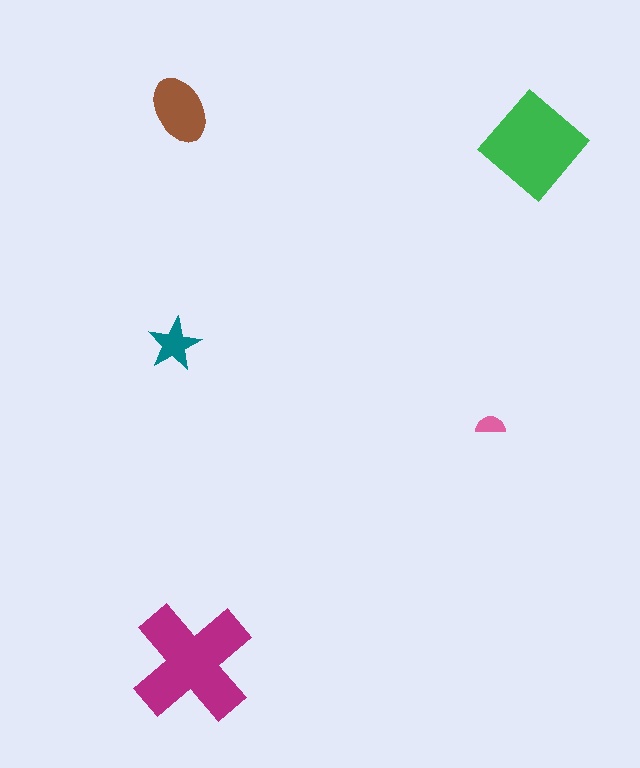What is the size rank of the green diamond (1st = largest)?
2nd.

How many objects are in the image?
There are 5 objects in the image.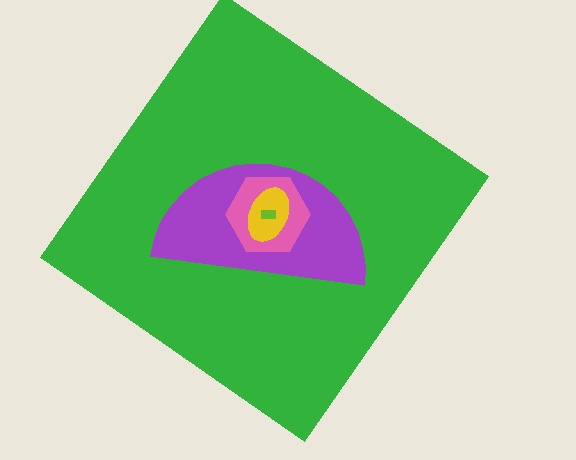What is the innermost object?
The lime rectangle.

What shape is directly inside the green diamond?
The purple semicircle.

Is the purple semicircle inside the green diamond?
Yes.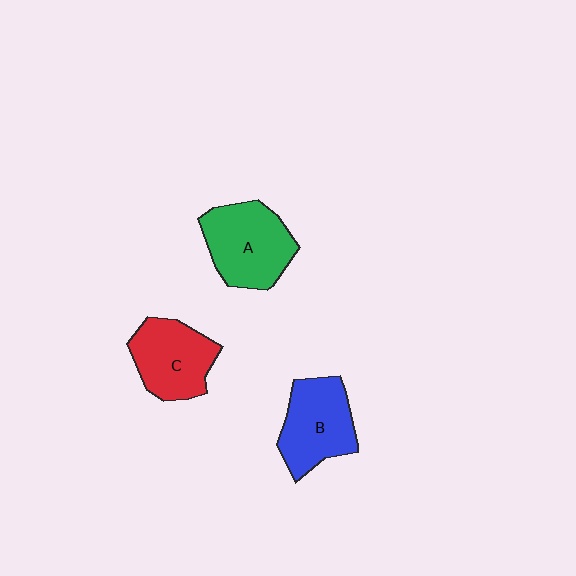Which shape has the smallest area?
Shape C (red).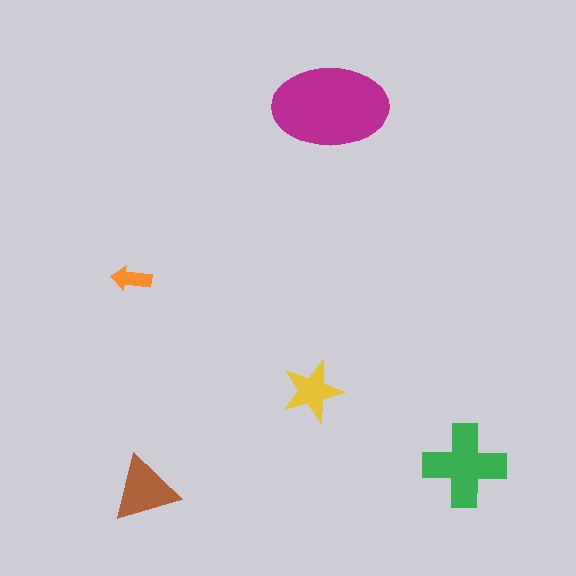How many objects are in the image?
There are 5 objects in the image.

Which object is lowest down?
The brown triangle is bottommost.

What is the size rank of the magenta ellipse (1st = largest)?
1st.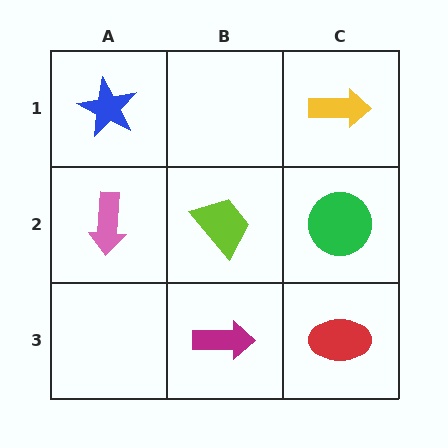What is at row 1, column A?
A blue star.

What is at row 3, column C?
A red ellipse.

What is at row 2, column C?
A green circle.